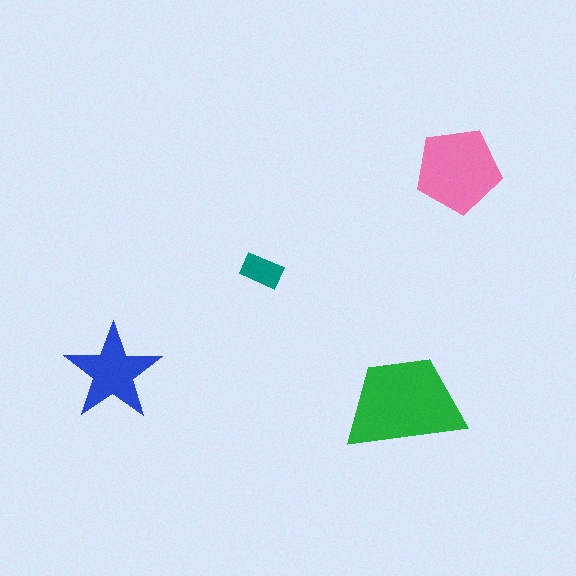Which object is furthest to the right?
The pink pentagon is rightmost.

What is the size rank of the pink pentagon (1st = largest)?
2nd.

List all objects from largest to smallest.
The green trapezoid, the pink pentagon, the blue star, the teal rectangle.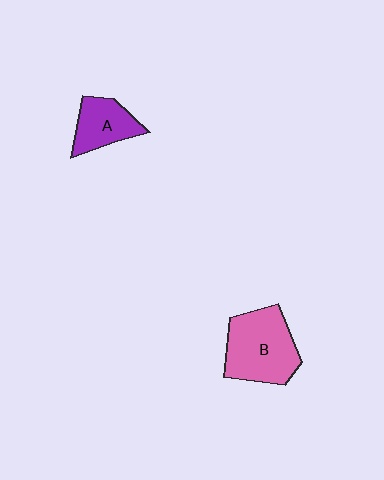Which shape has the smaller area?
Shape A (purple).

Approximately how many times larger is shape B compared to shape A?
Approximately 1.7 times.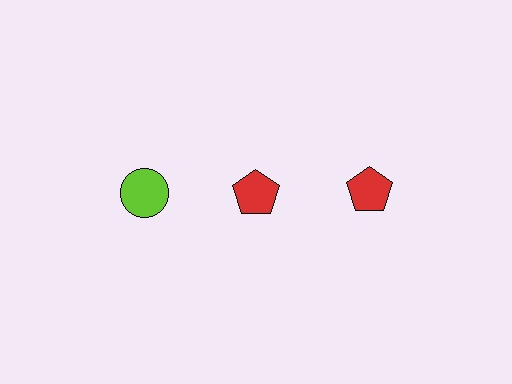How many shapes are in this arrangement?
There are 3 shapes arranged in a grid pattern.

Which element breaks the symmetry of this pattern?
The lime circle in the top row, leftmost column breaks the symmetry. All other shapes are red pentagons.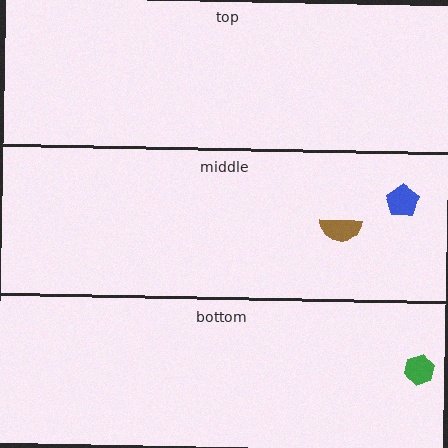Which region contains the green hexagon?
The bottom region.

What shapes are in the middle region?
The blue pentagon, the brown semicircle.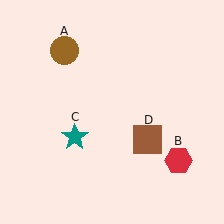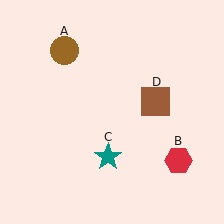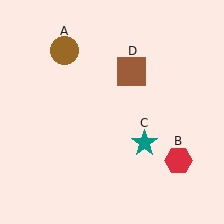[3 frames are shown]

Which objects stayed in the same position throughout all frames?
Brown circle (object A) and red hexagon (object B) remained stationary.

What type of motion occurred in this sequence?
The teal star (object C), brown square (object D) rotated counterclockwise around the center of the scene.